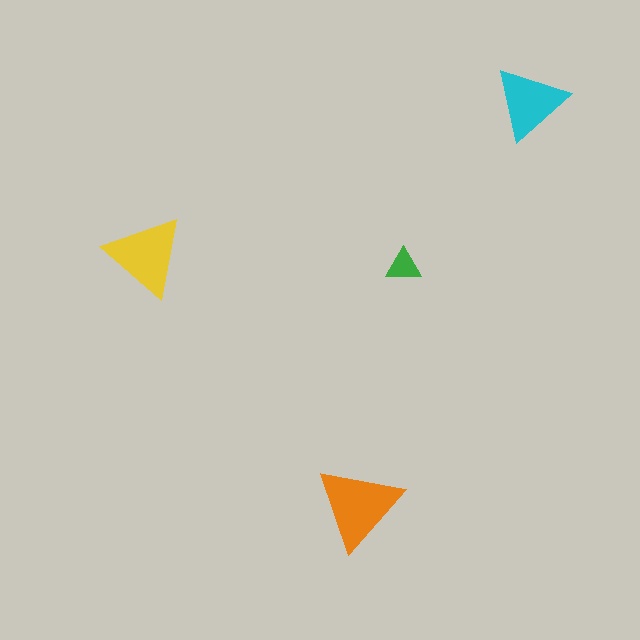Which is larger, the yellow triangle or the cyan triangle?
The yellow one.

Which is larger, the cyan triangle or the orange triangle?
The orange one.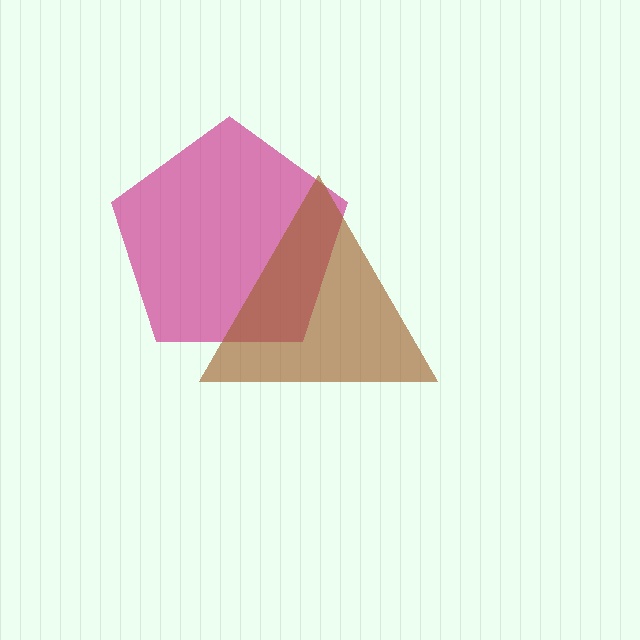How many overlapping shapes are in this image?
There are 2 overlapping shapes in the image.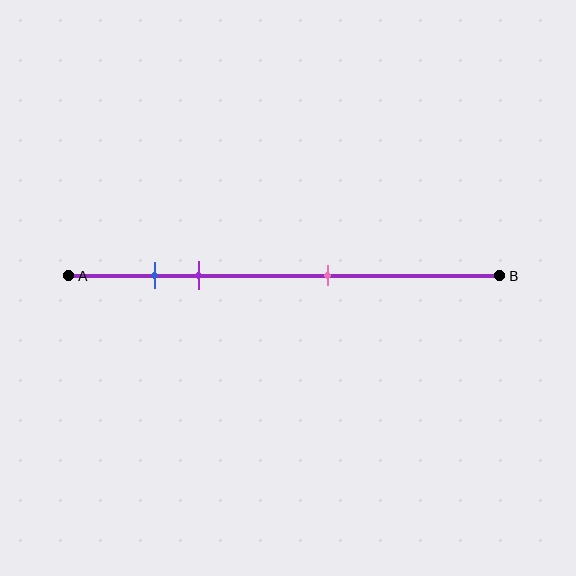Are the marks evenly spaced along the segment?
No, the marks are not evenly spaced.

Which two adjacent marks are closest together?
The blue and purple marks are the closest adjacent pair.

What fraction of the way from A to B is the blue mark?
The blue mark is approximately 20% (0.2) of the way from A to B.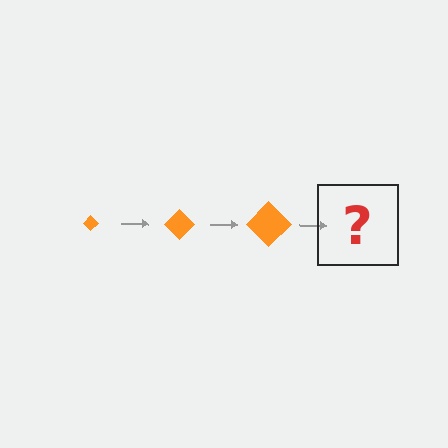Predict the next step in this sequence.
The next step is an orange diamond, larger than the previous one.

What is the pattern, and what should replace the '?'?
The pattern is that the diamond gets progressively larger each step. The '?' should be an orange diamond, larger than the previous one.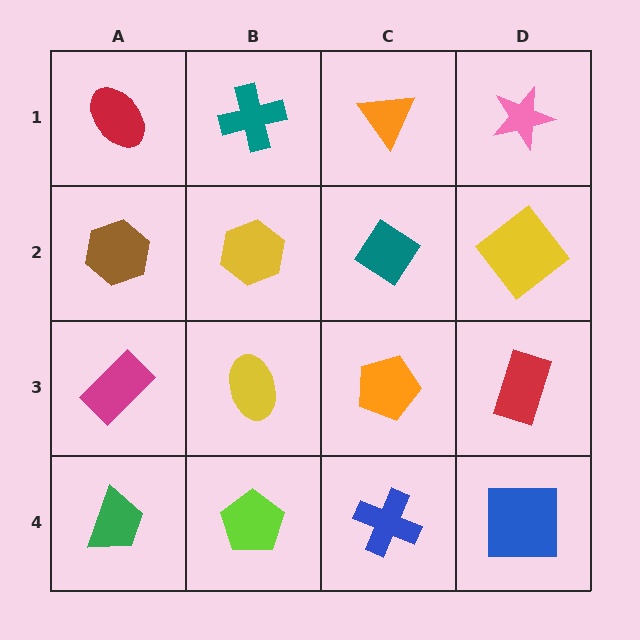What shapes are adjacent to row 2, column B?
A teal cross (row 1, column B), a yellow ellipse (row 3, column B), a brown hexagon (row 2, column A), a teal diamond (row 2, column C).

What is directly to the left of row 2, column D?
A teal diamond.